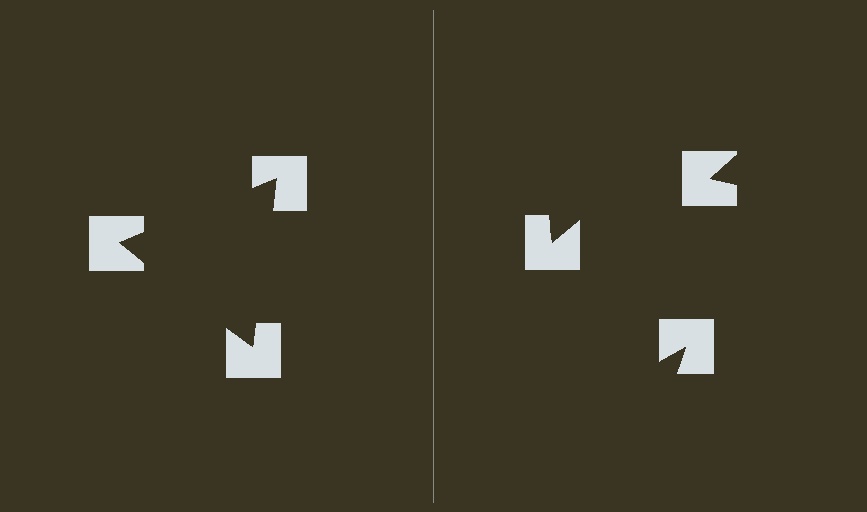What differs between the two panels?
The notched squares are positioned identically on both sides; only the wedge orientations differ. On the left they align to a triangle; on the right they are misaligned.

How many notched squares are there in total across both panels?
6 — 3 on each side.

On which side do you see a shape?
An illusory triangle appears on the left side. On the right side the wedge cuts are rotated, so no coherent shape forms.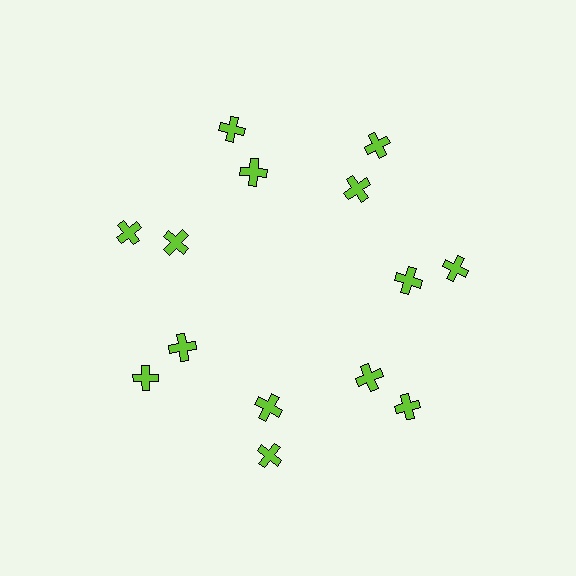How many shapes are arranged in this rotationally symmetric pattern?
There are 14 shapes, arranged in 7 groups of 2.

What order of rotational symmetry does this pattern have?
This pattern has 7-fold rotational symmetry.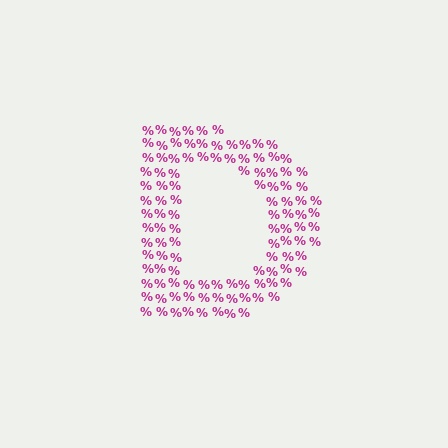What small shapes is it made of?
It is made of small percent signs.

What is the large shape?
The large shape is the letter D.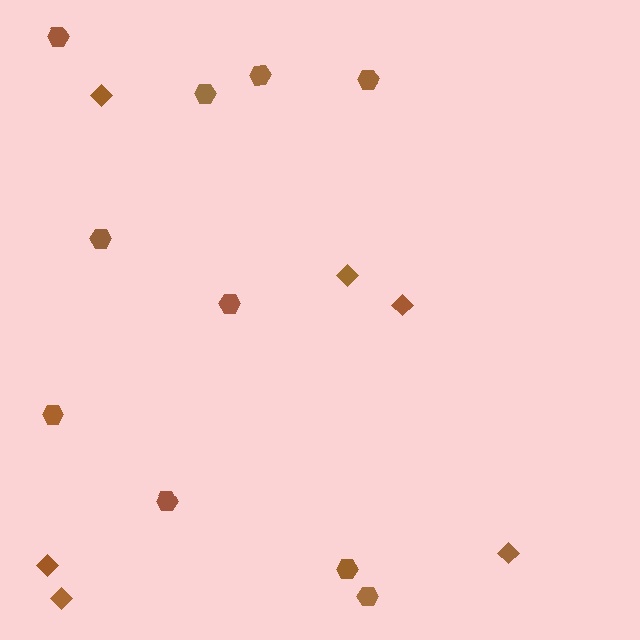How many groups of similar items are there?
There are 2 groups: one group of hexagons (10) and one group of diamonds (6).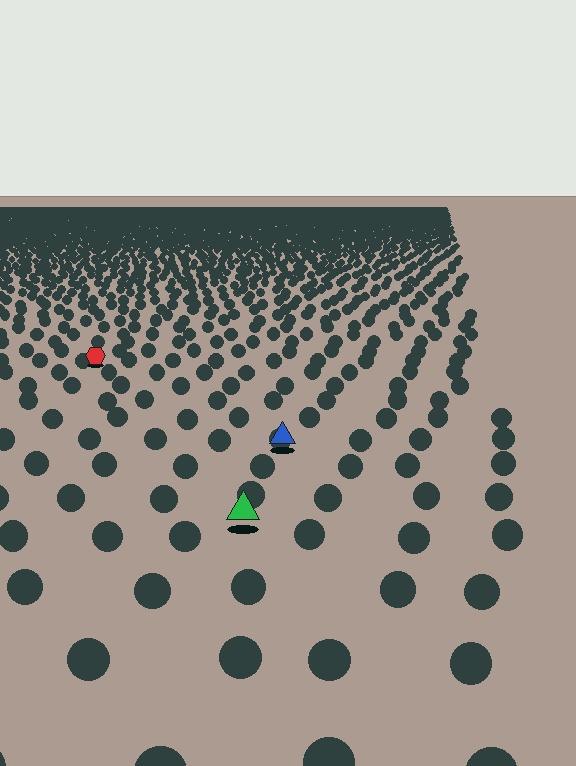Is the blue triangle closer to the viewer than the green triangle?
No. The green triangle is closer — you can tell from the texture gradient: the ground texture is coarser near it.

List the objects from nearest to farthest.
From nearest to farthest: the green triangle, the blue triangle, the red hexagon.